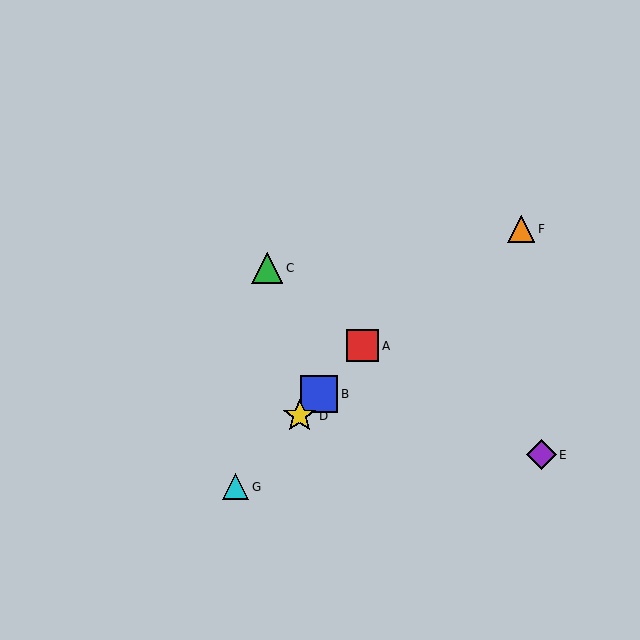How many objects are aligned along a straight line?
4 objects (A, B, D, G) are aligned along a straight line.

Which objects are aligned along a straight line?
Objects A, B, D, G are aligned along a straight line.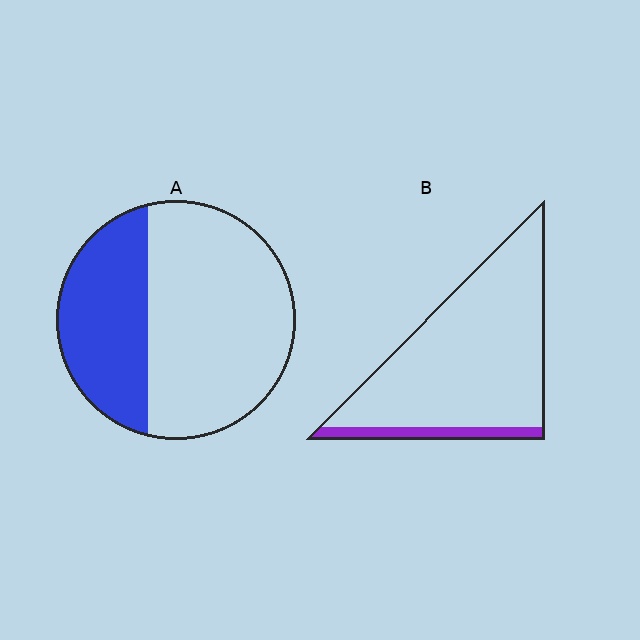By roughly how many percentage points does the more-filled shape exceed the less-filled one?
By roughly 25 percentage points (A over B).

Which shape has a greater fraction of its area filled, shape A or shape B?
Shape A.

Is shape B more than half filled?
No.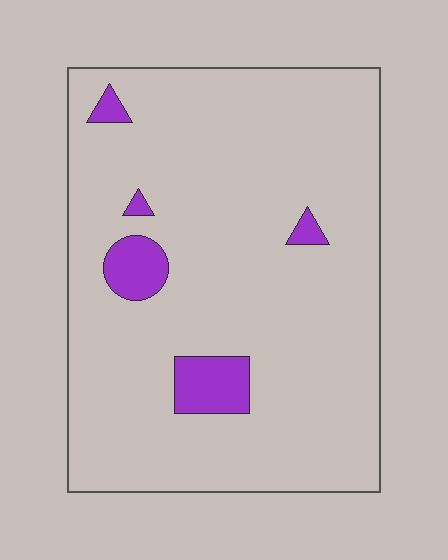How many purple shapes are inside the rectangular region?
5.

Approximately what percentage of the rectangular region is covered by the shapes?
Approximately 10%.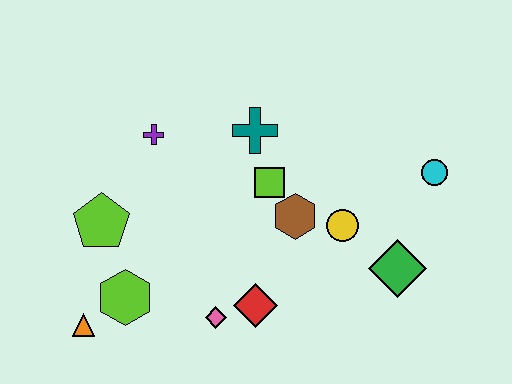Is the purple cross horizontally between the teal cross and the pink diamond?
No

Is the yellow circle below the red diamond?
No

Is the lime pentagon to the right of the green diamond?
No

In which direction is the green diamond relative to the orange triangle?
The green diamond is to the right of the orange triangle.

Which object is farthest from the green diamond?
The orange triangle is farthest from the green diamond.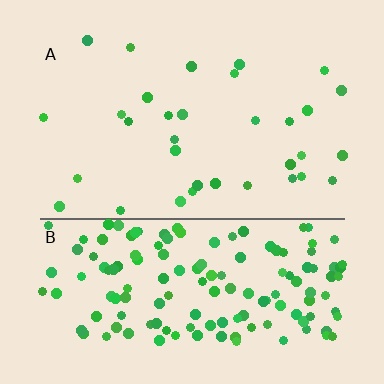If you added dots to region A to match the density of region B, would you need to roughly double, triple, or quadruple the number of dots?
Approximately quadruple.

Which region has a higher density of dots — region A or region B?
B (the bottom).